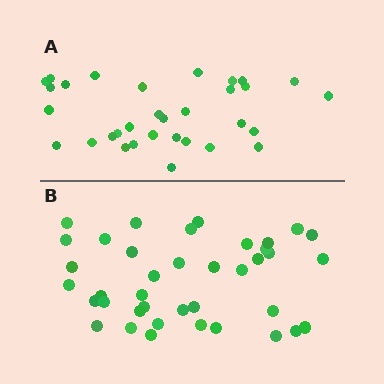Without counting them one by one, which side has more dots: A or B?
Region B (the bottom region) has more dots.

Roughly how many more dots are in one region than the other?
Region B has roughly 8 or so more dots than region A.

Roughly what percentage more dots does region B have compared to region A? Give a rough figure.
About 20% more.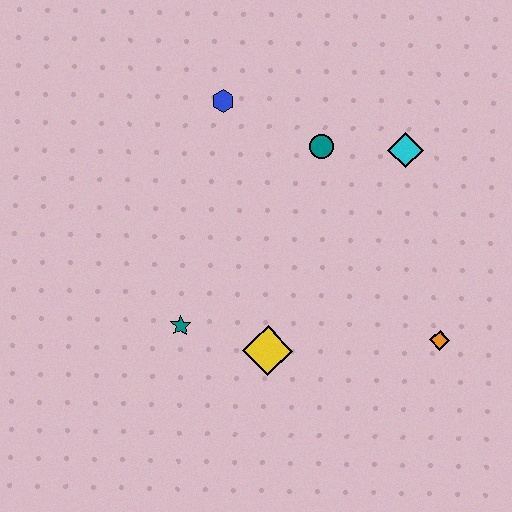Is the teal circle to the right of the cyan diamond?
No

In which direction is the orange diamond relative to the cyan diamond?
The orange diamond is below the cyan diamond.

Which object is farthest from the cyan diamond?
The teal star is farthest from the cyan diamond.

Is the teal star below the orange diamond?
No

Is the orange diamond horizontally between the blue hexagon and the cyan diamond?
No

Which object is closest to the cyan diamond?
The teal circle is closest to the cyan diamond.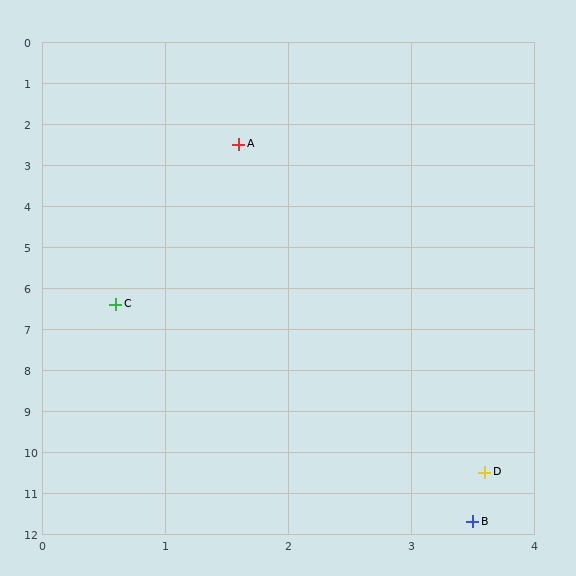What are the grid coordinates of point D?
Point D is at approximately (3.6, 10.5).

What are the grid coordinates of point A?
Point A is at approximately (1.6, 2.5).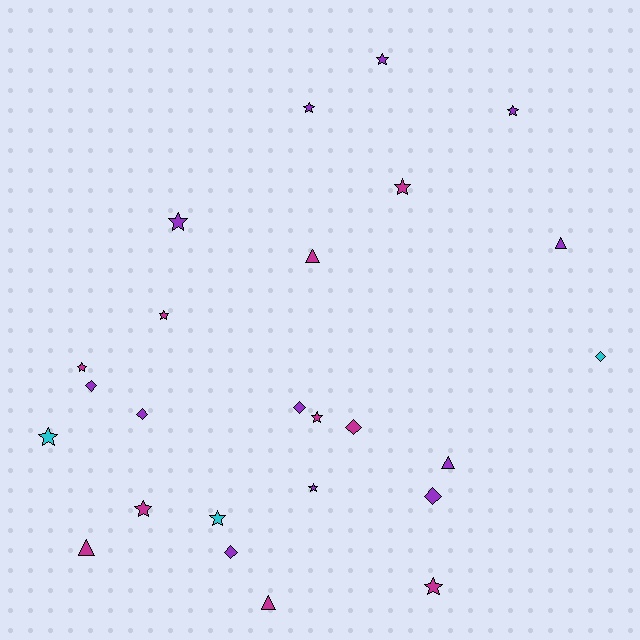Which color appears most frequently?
Purple, with 12 objects.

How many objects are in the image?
There are 25 objects.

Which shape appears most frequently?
Star, with 13 objects.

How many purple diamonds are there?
There are 5 purple diamonds.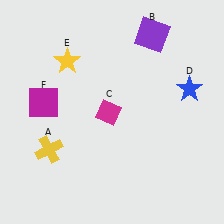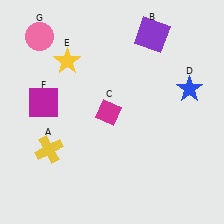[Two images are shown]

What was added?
A pink circle (G) was added in Image 2.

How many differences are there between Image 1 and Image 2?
There is 1 difference between the two images.